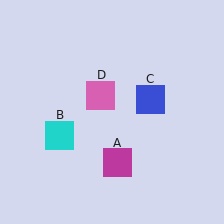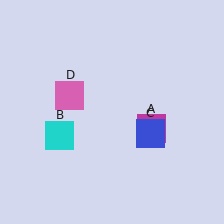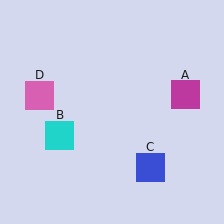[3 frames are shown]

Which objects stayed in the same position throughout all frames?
Cyan square (object B) remained stationary.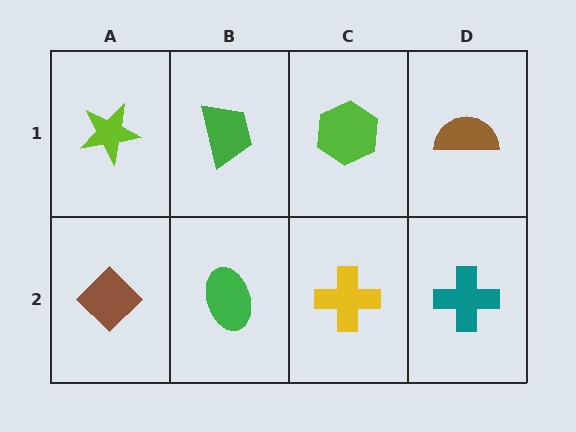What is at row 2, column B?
A green ellipse.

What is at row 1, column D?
A brown semicircle.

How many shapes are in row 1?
4 shapes.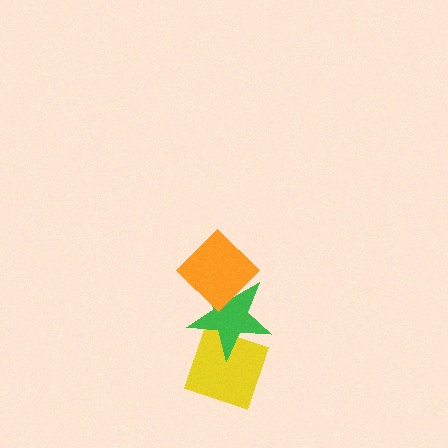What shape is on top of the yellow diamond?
The green star is on top of the yellow diamond.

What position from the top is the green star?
The green star is 2nd from the top.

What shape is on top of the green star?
The orange diamond is on top of the green star.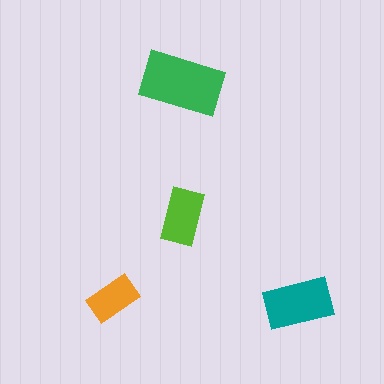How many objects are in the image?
There are 4 objects in the image.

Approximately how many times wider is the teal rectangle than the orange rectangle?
About 1.5 times wider.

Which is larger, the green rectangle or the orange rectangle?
The green one.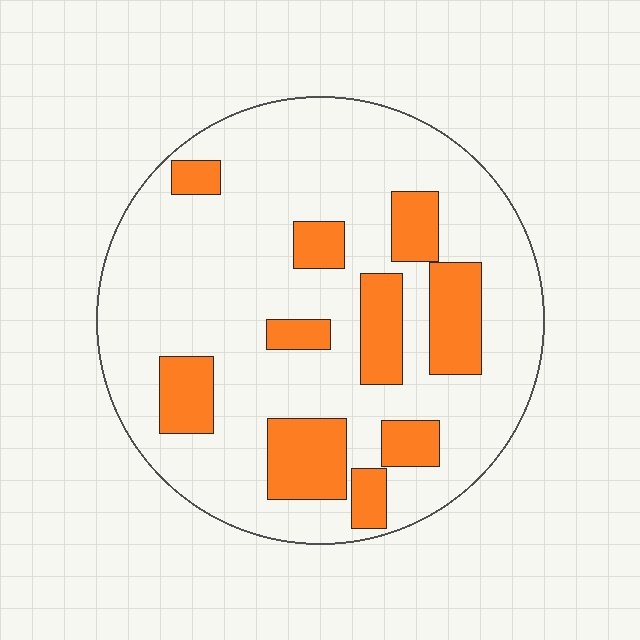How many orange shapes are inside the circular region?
10.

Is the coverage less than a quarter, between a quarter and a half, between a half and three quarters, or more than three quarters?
Less than a quarter.